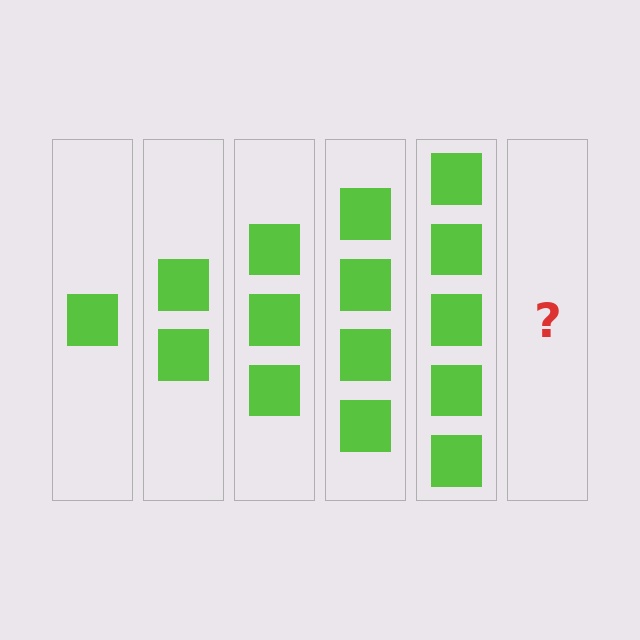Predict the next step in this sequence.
The next step is 6 squares.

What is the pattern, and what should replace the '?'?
The pattern is that each step adds one more square. The '?' should be 6 squares.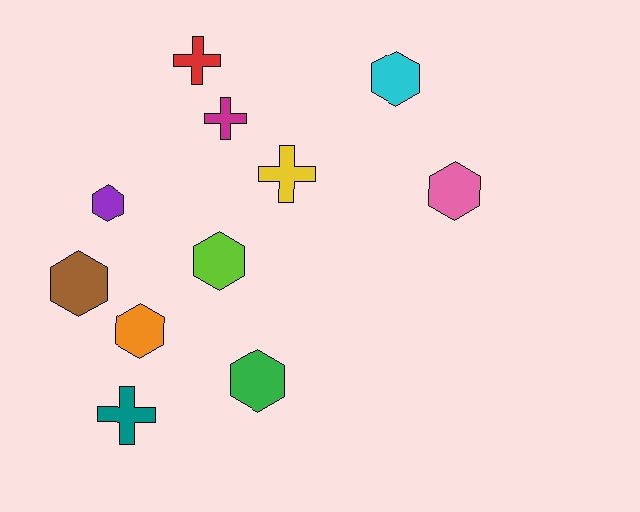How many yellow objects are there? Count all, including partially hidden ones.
There is 1 yellow object.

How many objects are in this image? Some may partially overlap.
There are 11 objects.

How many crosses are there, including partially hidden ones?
There are 4 crosses.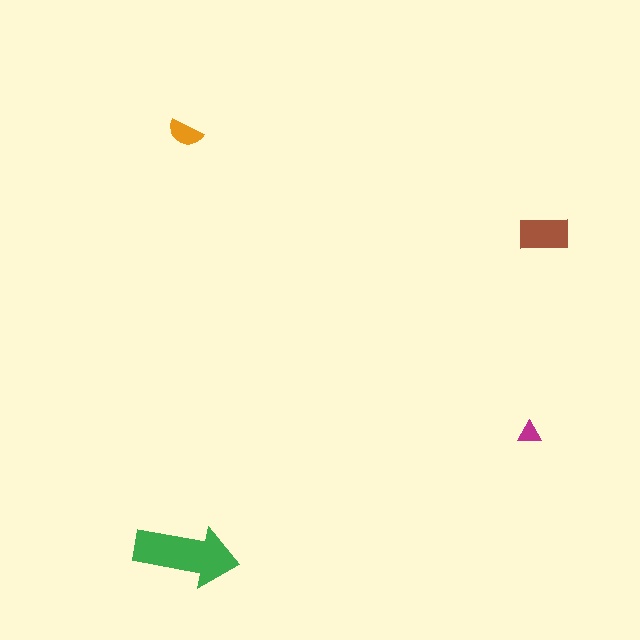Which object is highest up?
The orange semicircle is topmost.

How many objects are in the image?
There are 4 objects in the image.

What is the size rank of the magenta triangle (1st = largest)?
4th.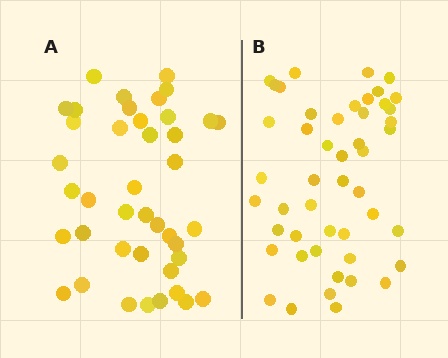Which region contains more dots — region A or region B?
Region B (the right region) has more dots.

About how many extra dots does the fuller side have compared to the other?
Region B has roughly 8 or so more dots than region A.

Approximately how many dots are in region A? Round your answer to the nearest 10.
About 40 dots. (The exact count is 41, which rounds to 40.)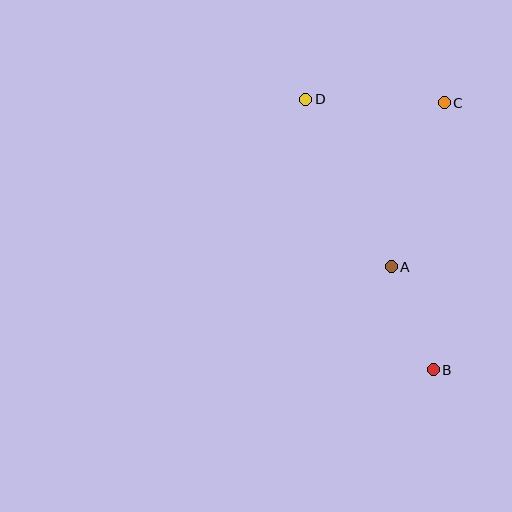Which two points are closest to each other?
Points A and B are closest to each other.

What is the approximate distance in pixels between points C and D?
The distance between C and D is approximately 139 pixels.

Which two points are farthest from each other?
Points B and D are farthest from each other.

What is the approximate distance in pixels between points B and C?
The distance between B and C is approximately 267 pixels.